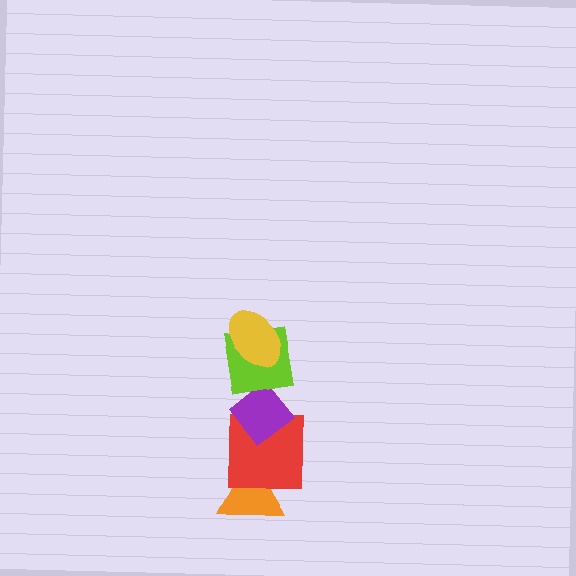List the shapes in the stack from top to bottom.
From top to bottom: the yellow ellipse, the lime square, the purple diamond, the red square, the orange triangle.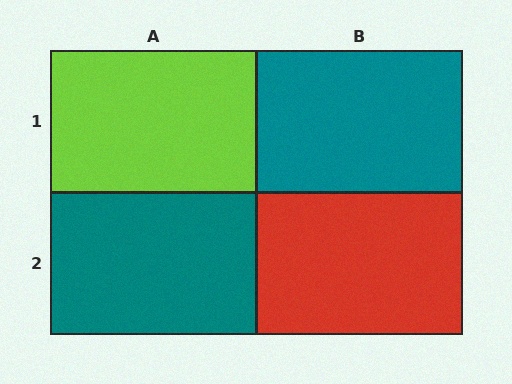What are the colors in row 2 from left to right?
Teal, red.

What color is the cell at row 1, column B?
Teal.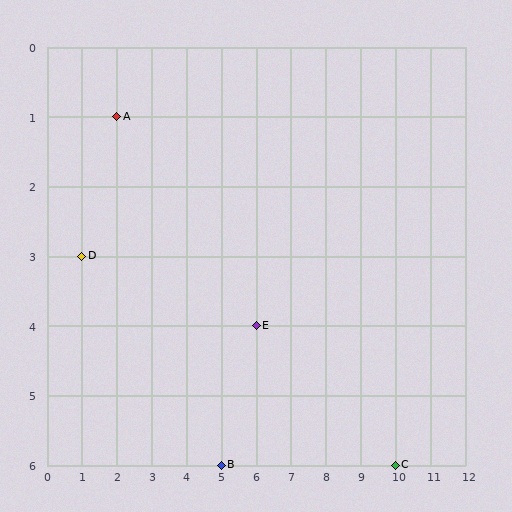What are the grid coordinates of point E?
Point E is at grid coordinates (6, 4).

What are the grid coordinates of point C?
Point C is at grid coordinates (10, 6).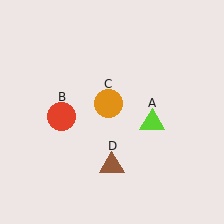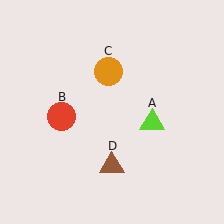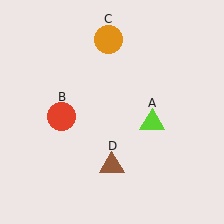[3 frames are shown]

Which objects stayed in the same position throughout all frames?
Lime triangle (object A) and red circle (object B) and brown triangle (object D) remained stationary.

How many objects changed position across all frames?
1 object changed position: orange circle (object C).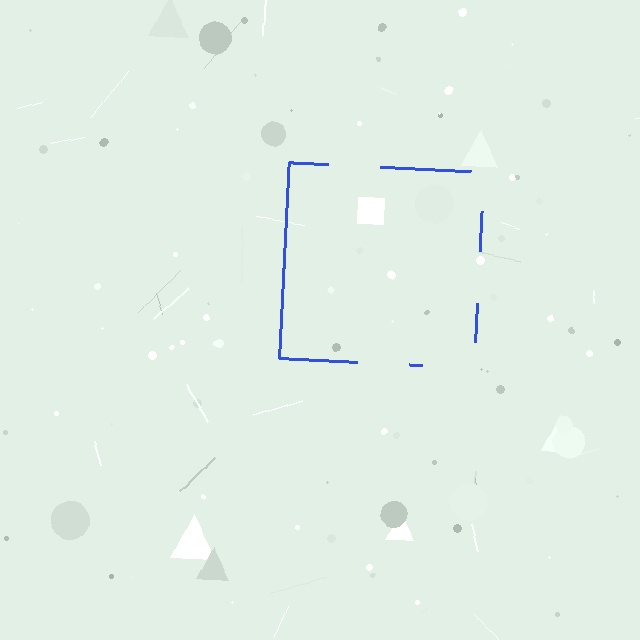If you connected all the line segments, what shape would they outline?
They would outline a square.